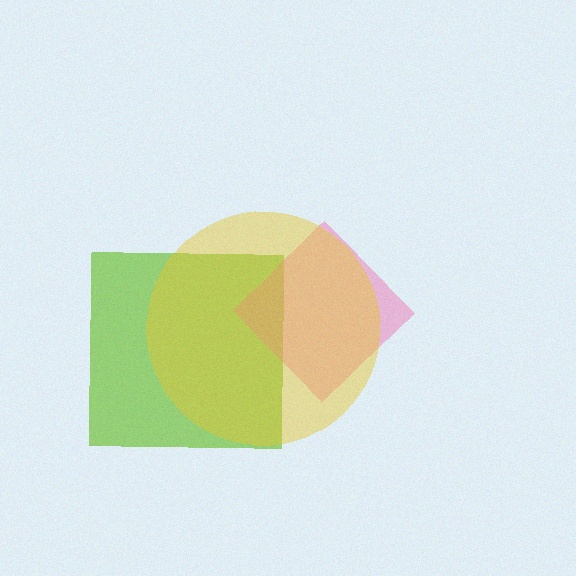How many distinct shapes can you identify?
There are 3 distinct shapes: a lime square, a pink diamond, a yellow circle.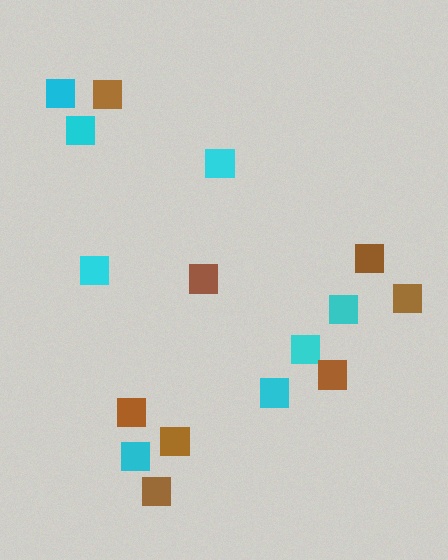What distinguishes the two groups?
There are 2 groups: one group of cyan squares (8) and one group of brown squares (8).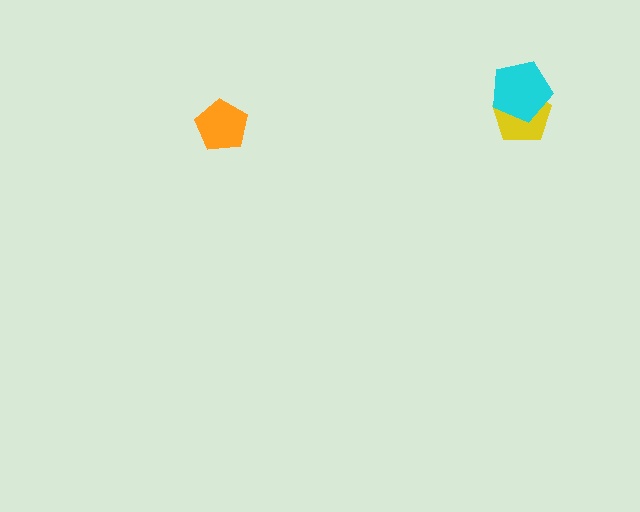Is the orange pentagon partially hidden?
No, no other shape covers it.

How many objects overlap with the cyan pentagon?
1 object overlaps with the cyan pentagon.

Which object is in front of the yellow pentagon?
The cyan pentagon is in front of the yellow pentagon.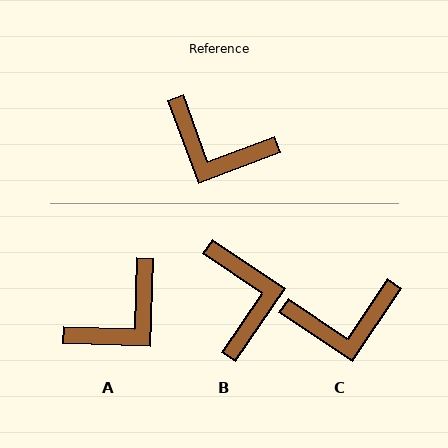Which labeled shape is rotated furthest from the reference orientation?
B, about 125 degrees away.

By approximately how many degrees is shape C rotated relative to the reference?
Approximately 36 degrees counter-clockwise.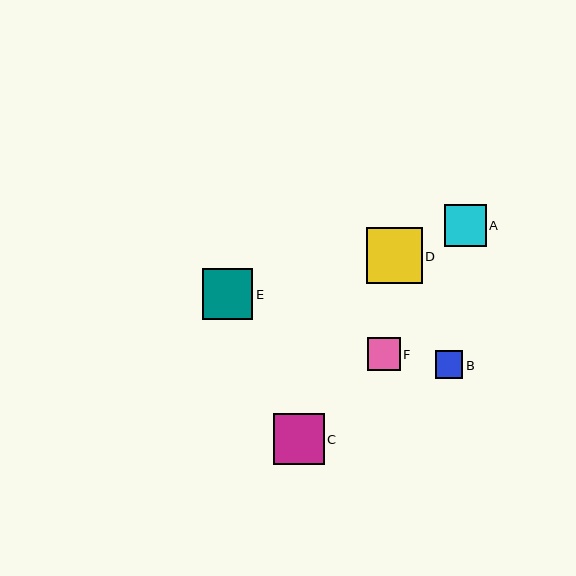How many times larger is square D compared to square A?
Square D is approximately 1.3 times the size of square A.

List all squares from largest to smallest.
From largest to smallest: D, C, E, A, F, B.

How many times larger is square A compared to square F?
Square A is approximately 1.3 times the size of square F.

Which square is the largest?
Square D is the largest with a size of approximately 56 pixels.